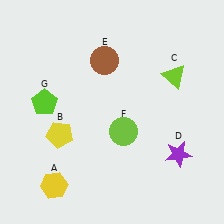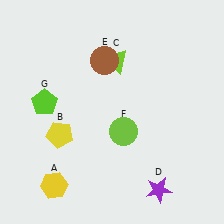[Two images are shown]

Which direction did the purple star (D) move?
The purple star (D) moved down.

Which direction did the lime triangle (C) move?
The lime triangle (C) moved left.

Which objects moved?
The objects that moved are: the lime triangle (C), the purple star (D).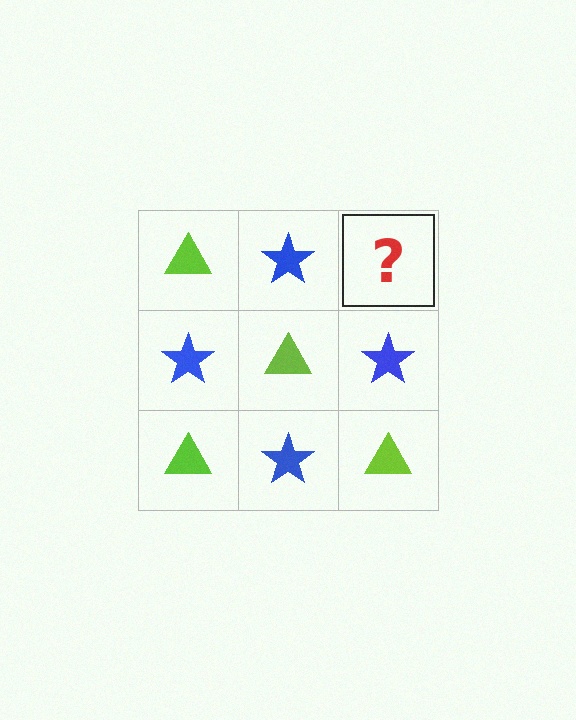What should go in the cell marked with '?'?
The missing cell should contain a lime triangle.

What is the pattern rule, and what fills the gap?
The rule is that it alternates lime triangle and blue star in a checkerboard pattern. The gap should be filled with a lime triangle.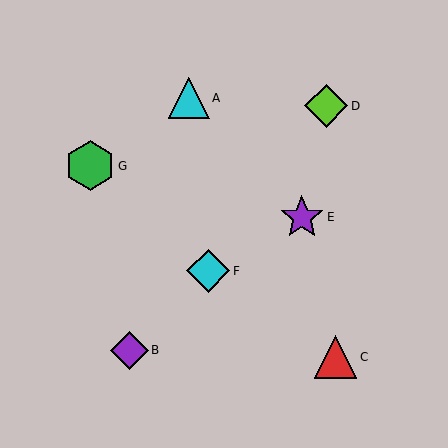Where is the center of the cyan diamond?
The center of the cyan diamond is at (208, 271).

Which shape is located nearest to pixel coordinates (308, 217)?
The purple star (labeled E) at (302, 218) is nearest to that location.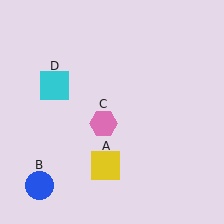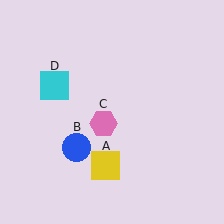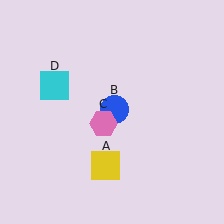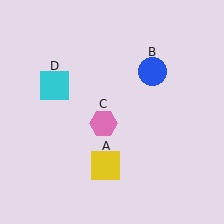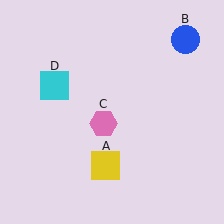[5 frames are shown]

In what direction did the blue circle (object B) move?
The blue circle (object B) moved up and to the right.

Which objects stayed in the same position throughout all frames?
Yellow square (object A) and pink hexagon (object C) and cyan square (object D) remained stationary.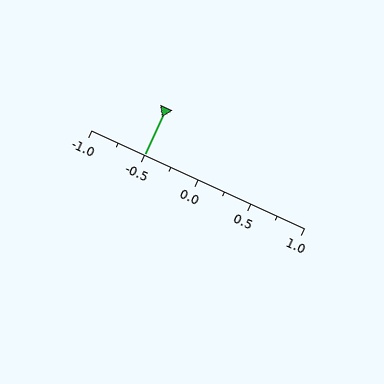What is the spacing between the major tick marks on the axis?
The major ticks are spaced 0.5 apart.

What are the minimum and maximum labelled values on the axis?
The axis runs from -1.0 to 1.0.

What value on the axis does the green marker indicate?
The marker indicates approximately -0.5.